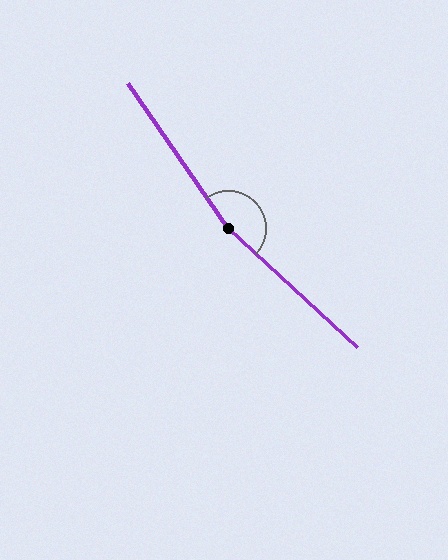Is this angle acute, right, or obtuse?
It is obtuse.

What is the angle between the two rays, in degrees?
Approximately 167 degrees.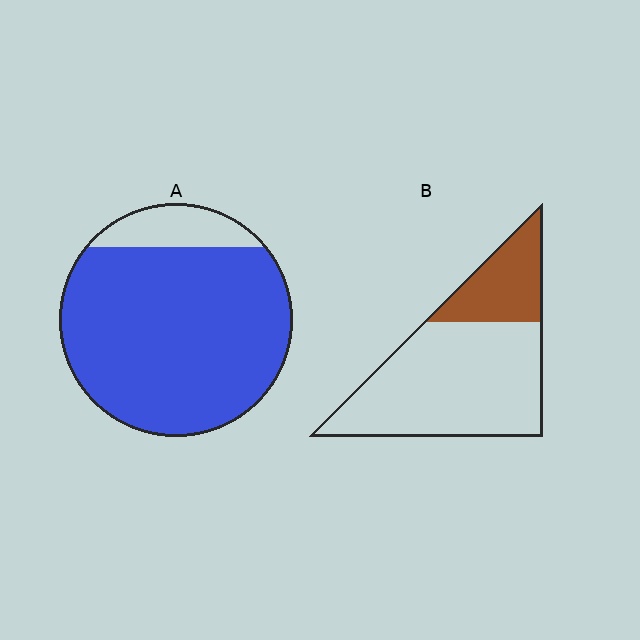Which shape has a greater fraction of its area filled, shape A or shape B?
Shape A.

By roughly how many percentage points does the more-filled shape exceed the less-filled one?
By roughly 60 percentage points (A over B).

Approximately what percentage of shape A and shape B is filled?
A is approximately 85% and B is approximately 25%.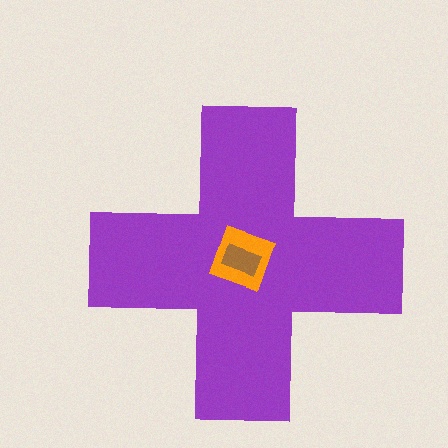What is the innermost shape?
The brown rectangle.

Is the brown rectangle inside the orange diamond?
Yes.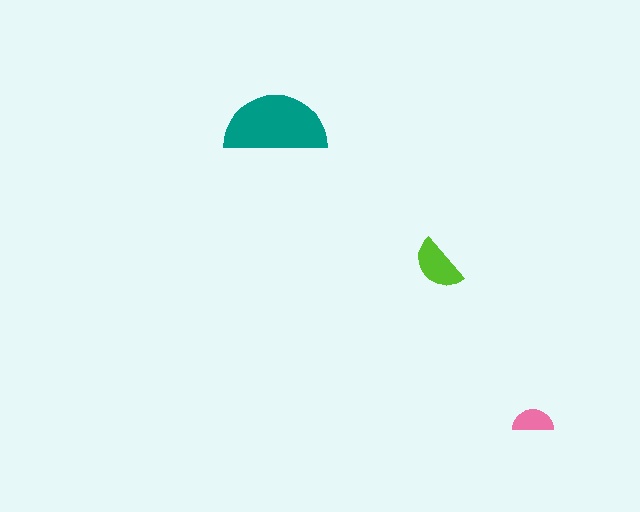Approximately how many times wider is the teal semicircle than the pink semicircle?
About 2.5 times wider.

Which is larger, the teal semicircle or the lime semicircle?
The teal one.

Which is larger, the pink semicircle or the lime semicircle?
The lime one.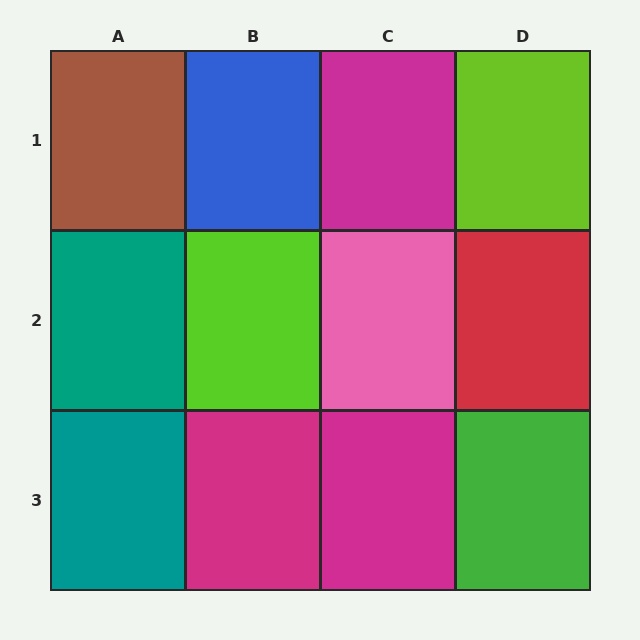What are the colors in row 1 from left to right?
Brown, blue, magenta, lime.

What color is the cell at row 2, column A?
Teal.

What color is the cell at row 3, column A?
Teal.